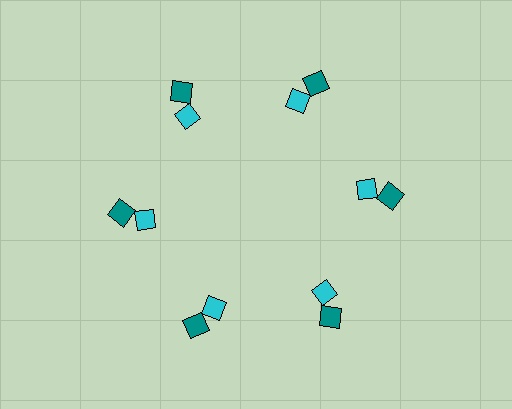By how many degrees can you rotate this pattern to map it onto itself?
The pattern maps onto itself every 60 degrees of rotation.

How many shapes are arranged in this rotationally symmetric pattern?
There are 12 shapes, arranged in 6 groups of 2.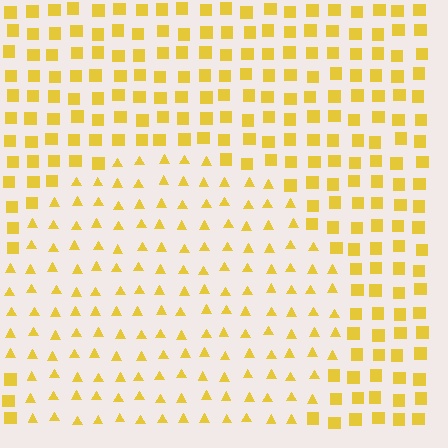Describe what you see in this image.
The image is filled with small yellow elements arranged in a uniform grid. A circle-shaped region contains triangles, while the surrounding area contains squares. The boundary is defined purely by the change in element shape.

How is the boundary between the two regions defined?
The boundary is defined by a change in element shape: triangles inside vs. squares outside. All elements share the same color and spacing.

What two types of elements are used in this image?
The image uses triangles inside the circle region and squares outside it.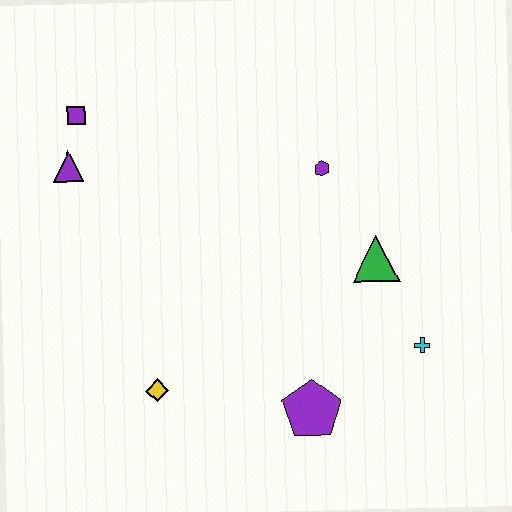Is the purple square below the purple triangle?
No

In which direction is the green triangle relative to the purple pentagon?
The green triangle is above the purple pentagon.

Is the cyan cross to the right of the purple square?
Yes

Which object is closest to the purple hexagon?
The green triangle is closest to the purple hexagon.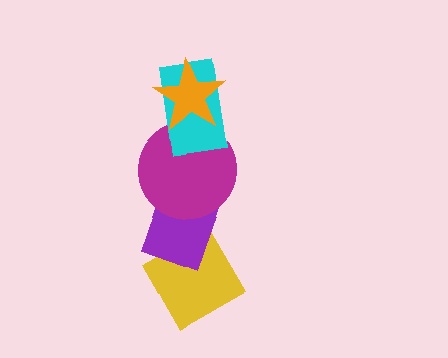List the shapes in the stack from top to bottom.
From top to bottom: the orange star, the cyan rectangle, the magenta circle, the purple rectangle, the yellow diamond.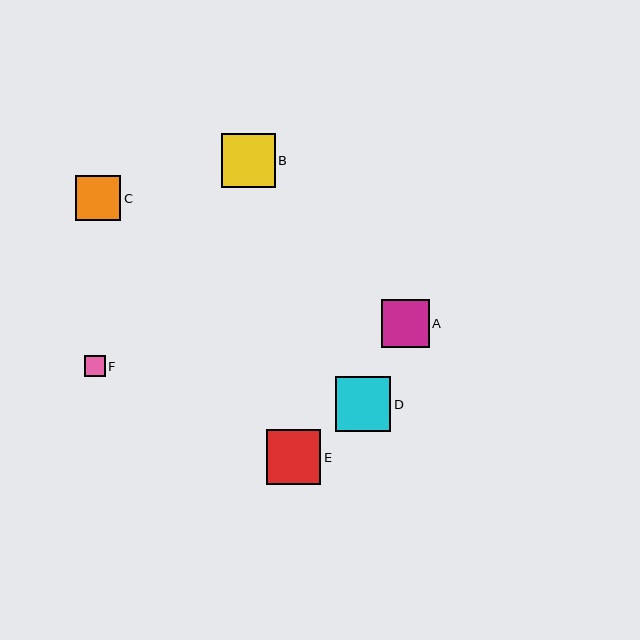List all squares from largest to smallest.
From largest to smallest: D, E, B, A, C, F.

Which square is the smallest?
Square F is the smallest with a size of approximately 21 pixels.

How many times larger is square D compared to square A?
Square D is approximately 1.1 times the size of square A.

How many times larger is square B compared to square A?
Square B is approximately 1.1 times the size of square A.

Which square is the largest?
Square D is the largest with a size of approximately 55 pixels.